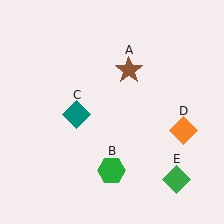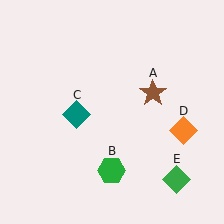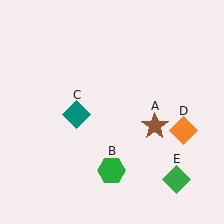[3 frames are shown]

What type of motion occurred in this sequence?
The brown star (object A) rotated clockwise around the center of the scene.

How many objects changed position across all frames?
1 object changed position: brown star (object A).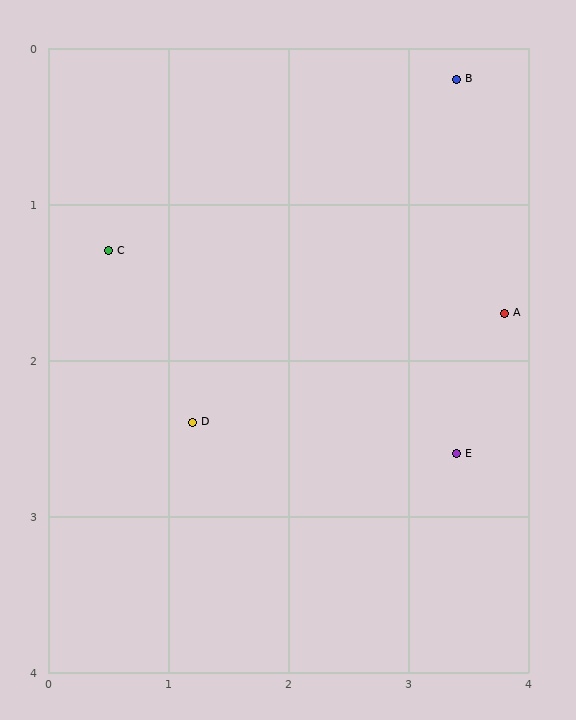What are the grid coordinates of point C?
Point C is at approximately (0.5, 1.3).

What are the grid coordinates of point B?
Point B is at approximately (3.4, 0.2).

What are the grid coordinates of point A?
Point A is at approximately (3.8, 1.7).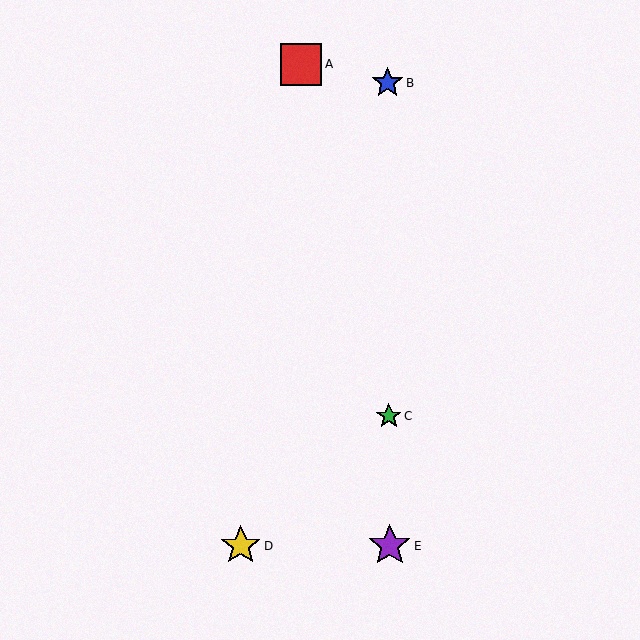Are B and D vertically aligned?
No, B is at x≈388 and D is at x≈241.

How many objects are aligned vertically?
3 objects (B, C, E) are aligned vertically.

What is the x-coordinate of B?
Object B is at x≈388.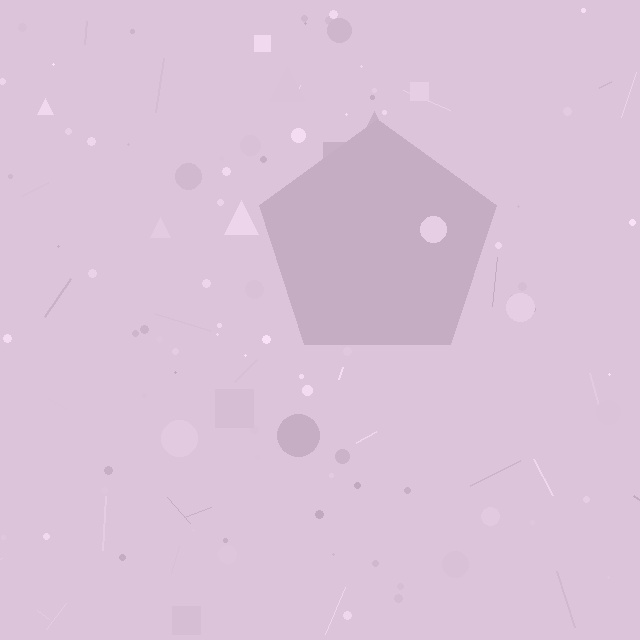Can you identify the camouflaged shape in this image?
The camouflaged shape is a pentagon.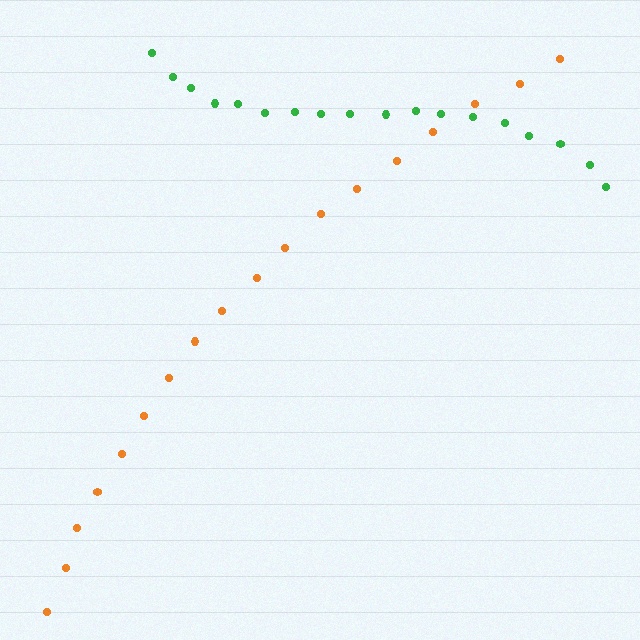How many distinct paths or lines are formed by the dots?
There are 2 distinct paths.